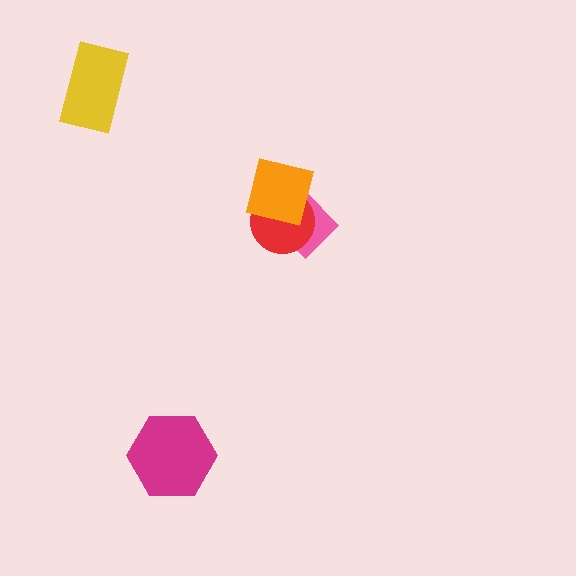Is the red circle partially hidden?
Yes, it is partially covered by another shape.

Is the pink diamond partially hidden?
Yes, it is partially covered by another shape.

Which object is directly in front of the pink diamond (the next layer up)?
The red circle is directly in front of the pink diamond.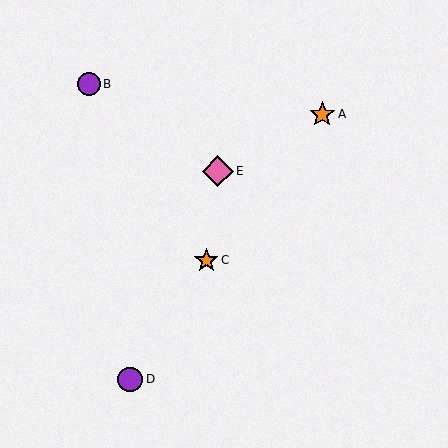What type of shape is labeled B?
Shape B is a purple circle.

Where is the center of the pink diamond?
The center of the pink diamond is at (218, 171).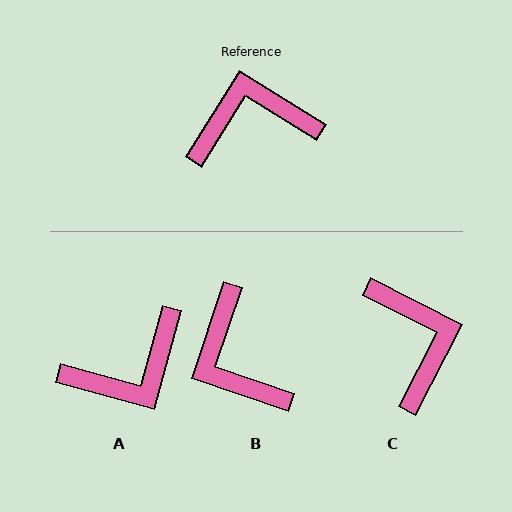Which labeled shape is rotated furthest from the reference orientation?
A, about 163 degrees away.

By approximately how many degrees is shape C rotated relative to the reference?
Approximately 85 degrees clockwise.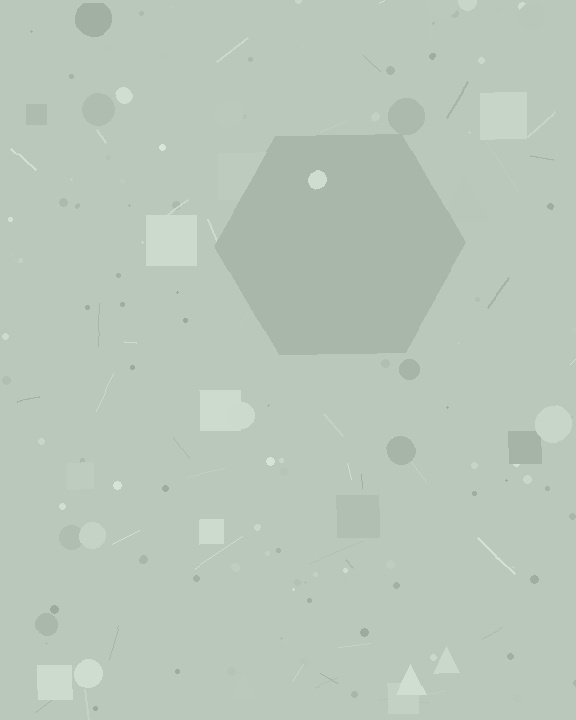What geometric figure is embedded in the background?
A hexagon is embedded in the background.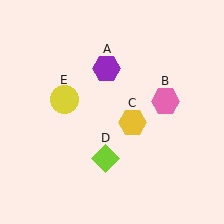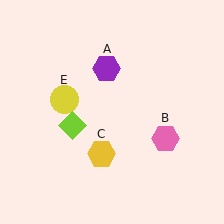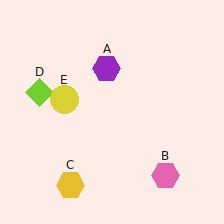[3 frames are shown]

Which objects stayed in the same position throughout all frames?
Purple hexagon (object A) and yellow circle (object E) remained stationary.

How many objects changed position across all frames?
3 objects changed position: pink hexagon (object B), yellow hexagon (object C), lime diamond (object D).